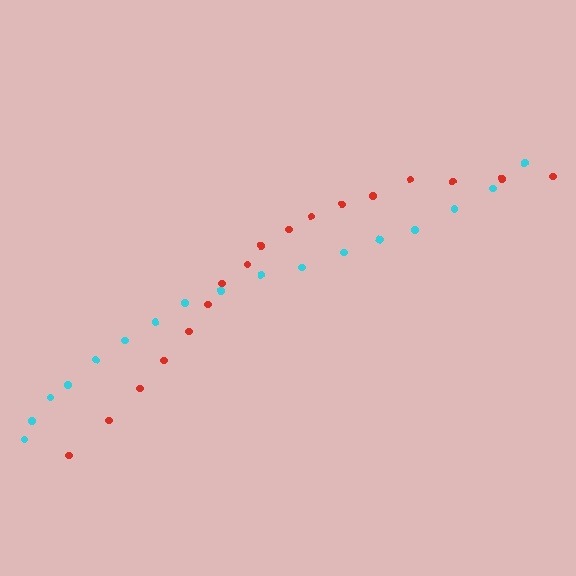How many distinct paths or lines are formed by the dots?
There are 2 distinct paths.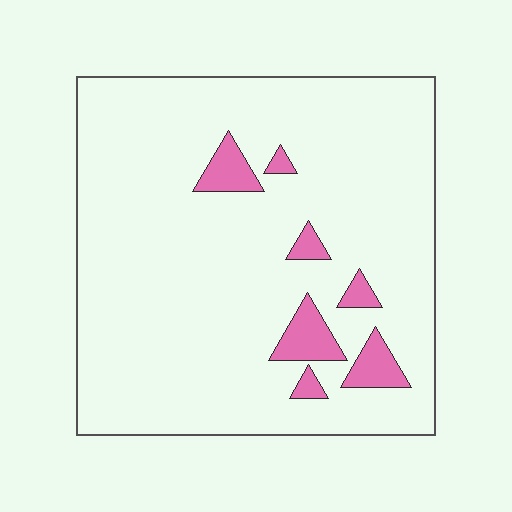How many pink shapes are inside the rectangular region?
7.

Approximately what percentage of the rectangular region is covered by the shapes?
Approximately 10%.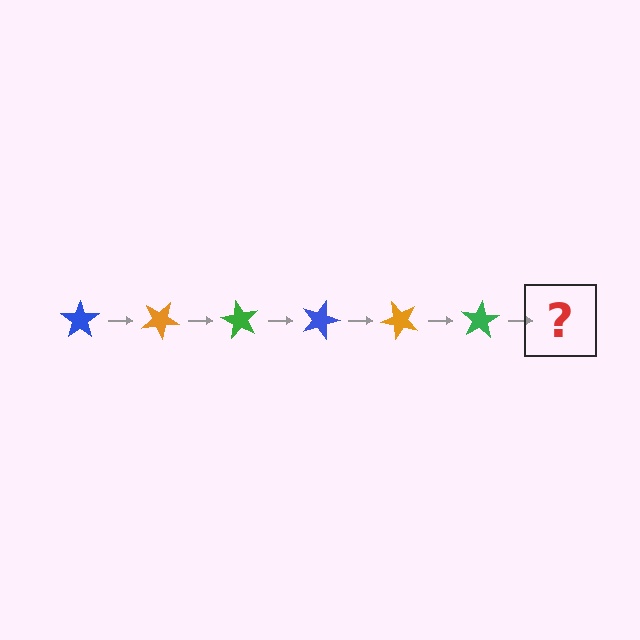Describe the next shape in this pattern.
It should be a blue star, rotated 180 degrees from the start.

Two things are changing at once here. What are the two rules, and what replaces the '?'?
The two rules are that it rotates 30 degrees each step and the color cycles through blue, orange, and green. The '?' should be a blue star, rotated 180 degrees from the start.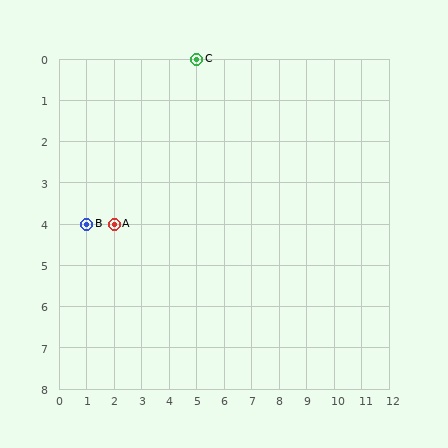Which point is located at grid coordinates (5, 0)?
Point C is at (5, 0).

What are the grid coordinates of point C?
Point C is at grid coordinates (5, 0).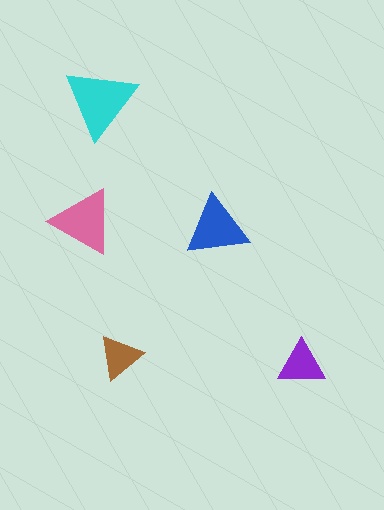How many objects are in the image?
There are 5 objects in the image.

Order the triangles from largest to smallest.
the cyan one, the pink one, the blue one, the purple one, the brown one.